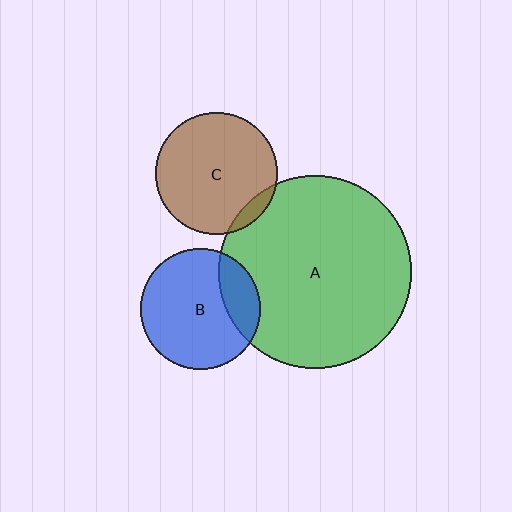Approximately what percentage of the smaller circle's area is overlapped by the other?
Approximately 20%.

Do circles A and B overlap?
Yes.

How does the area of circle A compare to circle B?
Approximately 2.6 times.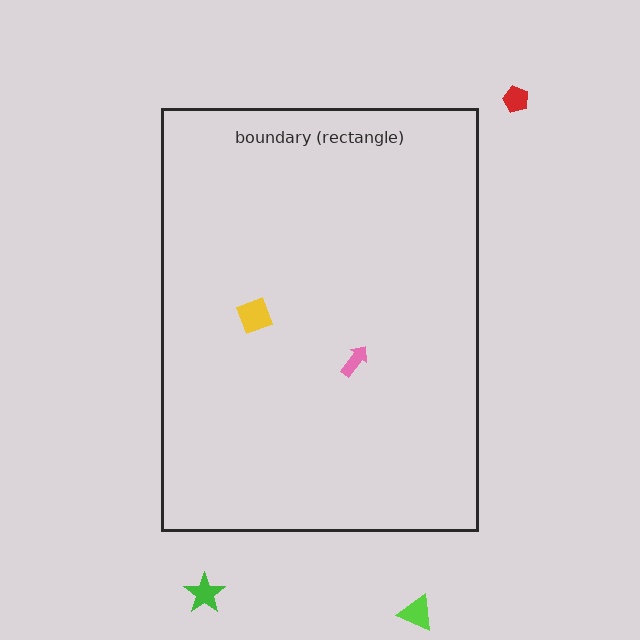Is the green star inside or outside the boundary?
Outside.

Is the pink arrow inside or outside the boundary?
Inside.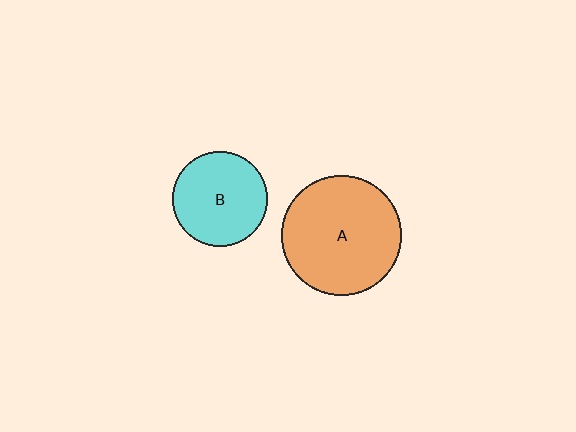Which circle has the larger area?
Circle A (orange).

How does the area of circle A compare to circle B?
Approximately 1.6 times.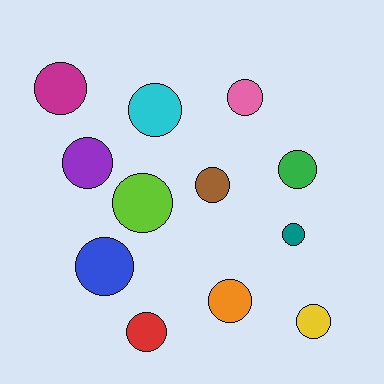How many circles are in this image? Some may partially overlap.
There are 12 circles.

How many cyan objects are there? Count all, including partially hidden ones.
There is 1 cyan object.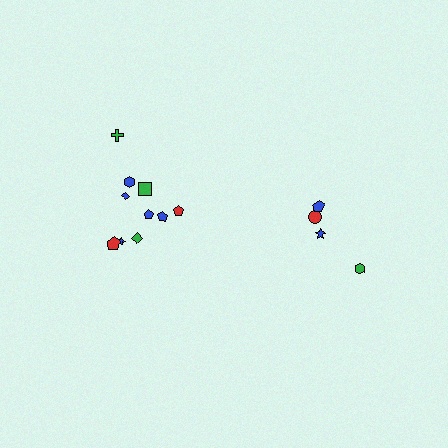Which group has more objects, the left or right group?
The left group.